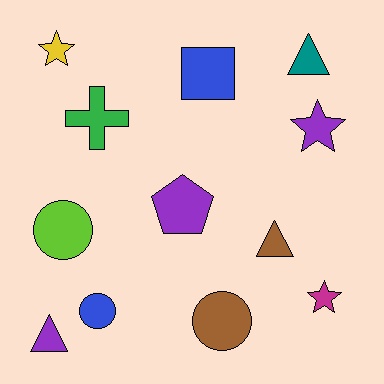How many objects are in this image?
There are 12 objects.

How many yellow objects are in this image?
There is 1 yellow object.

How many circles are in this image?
There are 3 circles.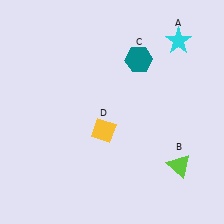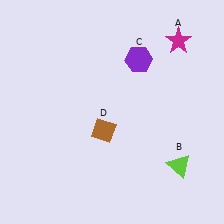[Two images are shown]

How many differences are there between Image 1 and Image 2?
There are 3 differences between the two images.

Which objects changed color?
A changed from cyan to magenta. C changed from teal to purple. D changed from yellow to brown.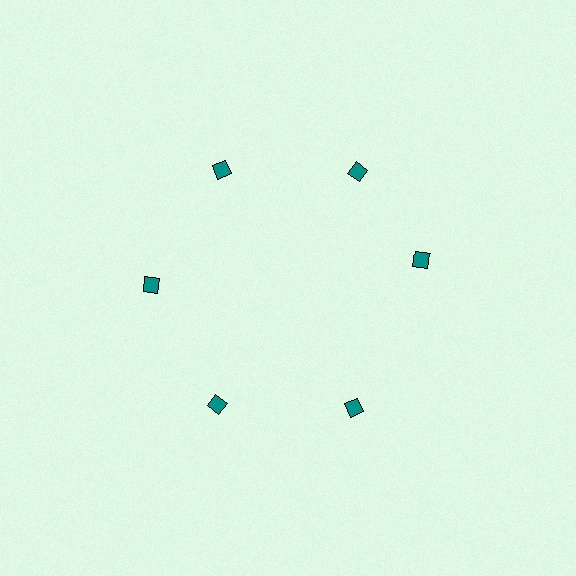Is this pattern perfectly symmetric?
No. The 6 teal diamonds are arranged in a ring, but one element near the 3 o'clock position is rotated out of alignment along the ring, breaking the 6-fold rotational symmetry.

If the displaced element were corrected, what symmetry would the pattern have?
It would have 6-fold rotational symmetry — the pattern would map onto itself every 60 degrees.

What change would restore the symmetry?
The symmetry would be restored by rotating it back into even spacing with its neighbors so that all 6 diamonds sit at equal angles and equal distance from the center.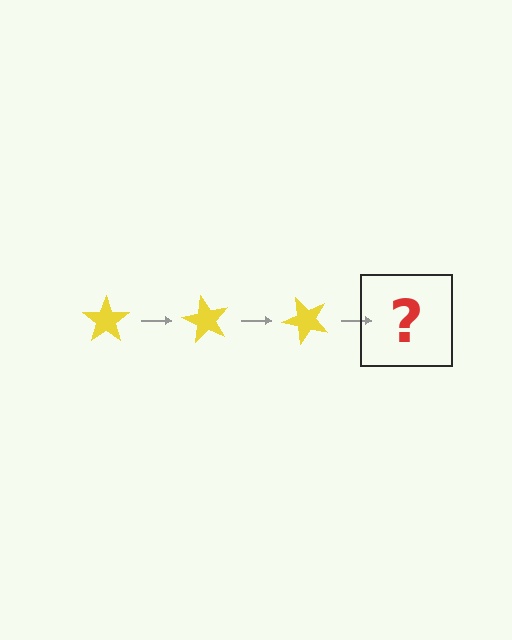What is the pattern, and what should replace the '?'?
The pattern is that the star rotates 60 degrees each step. The '?' should be a yellow star rotated 180 degrees.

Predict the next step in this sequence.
The next step is a yellow star rotated 180 degrees.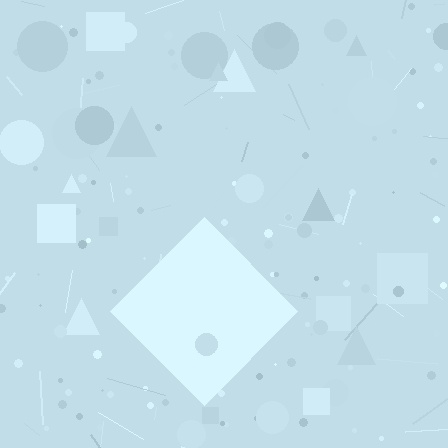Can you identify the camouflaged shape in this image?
The camouflaged shape is a diamond.